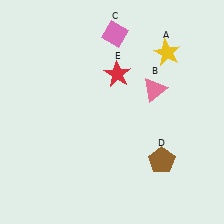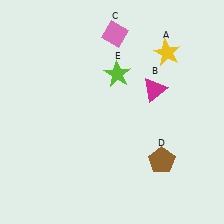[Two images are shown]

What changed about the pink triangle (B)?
In Image 1, B is pink. In Image 2, it changed to magenta.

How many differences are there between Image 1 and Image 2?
There are 2 differences between the two images.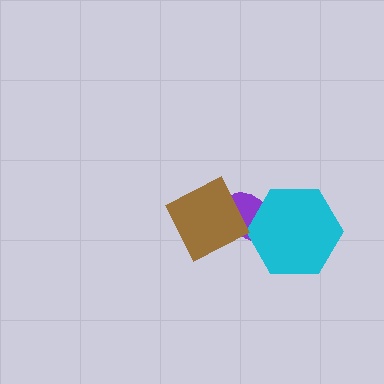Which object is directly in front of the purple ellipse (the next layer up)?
The cyan hexagon is directly in front of the purple ellipse.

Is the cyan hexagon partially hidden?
No, no other shape covers it.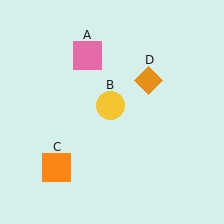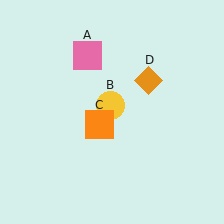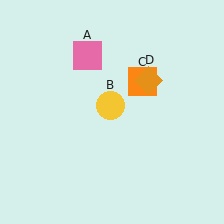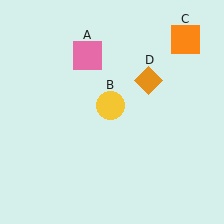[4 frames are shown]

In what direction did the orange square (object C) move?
The orange square (object C) moved up and to the right.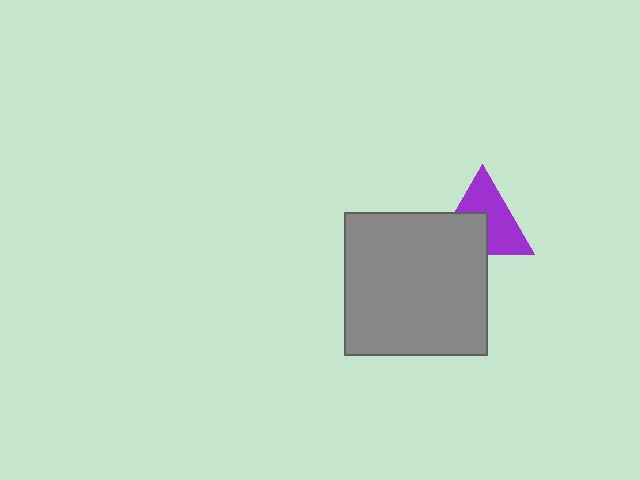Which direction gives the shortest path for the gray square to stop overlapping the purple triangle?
Moving toward the lower-left gives the shortest separation.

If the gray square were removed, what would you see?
You would see the complete purple triangle.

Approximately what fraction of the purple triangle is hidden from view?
Roughly 41% of the purple triangle is hidden behind the gray square.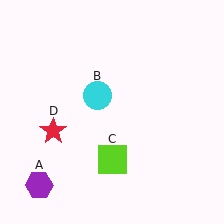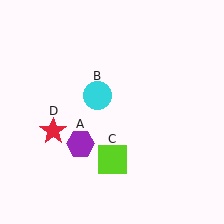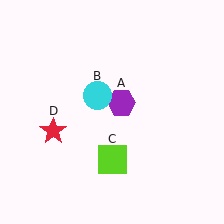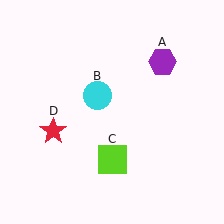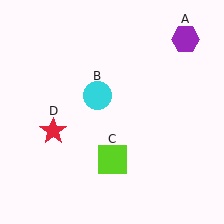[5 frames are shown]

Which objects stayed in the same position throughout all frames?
Cyan circle (object B) and lime square (object C) and red star (object D) remained stationary.